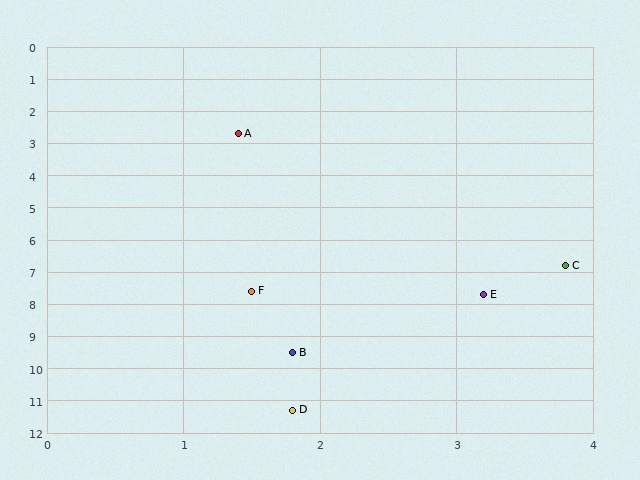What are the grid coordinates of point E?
Point E is at approximately (3.2, 7.7).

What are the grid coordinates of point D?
Point D is at approximately (1.8, 11.3).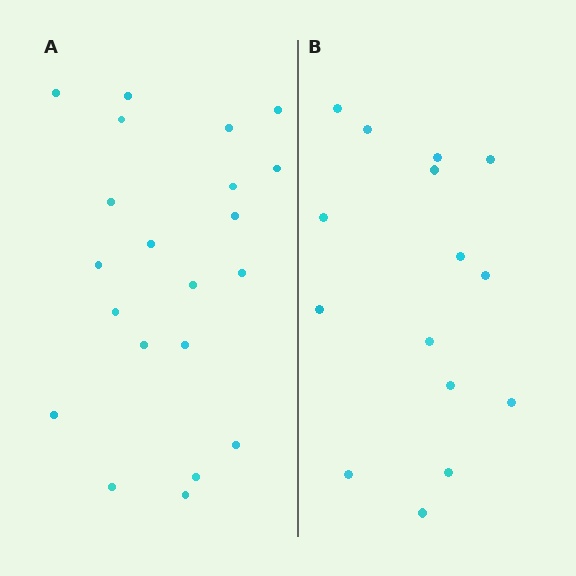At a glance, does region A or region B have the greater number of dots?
Region A (the left region) has more dots.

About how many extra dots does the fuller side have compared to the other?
Region A has about 6 more dots than region B.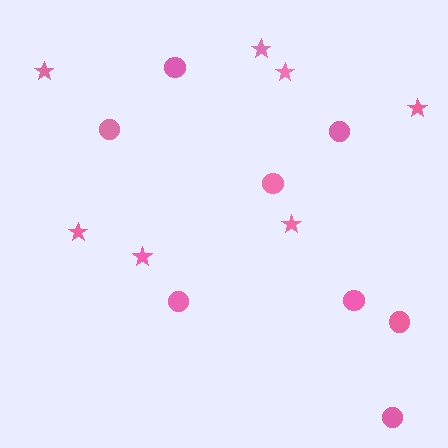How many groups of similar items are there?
There are 2 groups: one group of stars (7) and one group of circles (8).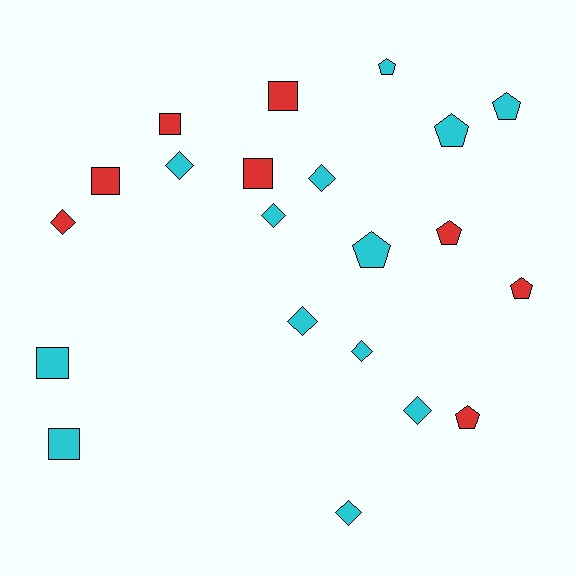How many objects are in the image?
There are 21 objects.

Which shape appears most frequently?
Diamond, with 8 objects.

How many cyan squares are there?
There are 2 cyan squares.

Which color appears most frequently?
Cyan, with 13 objects.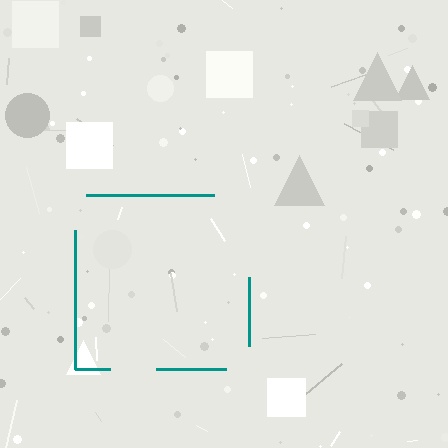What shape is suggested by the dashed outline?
The dashed outline suggests a square.